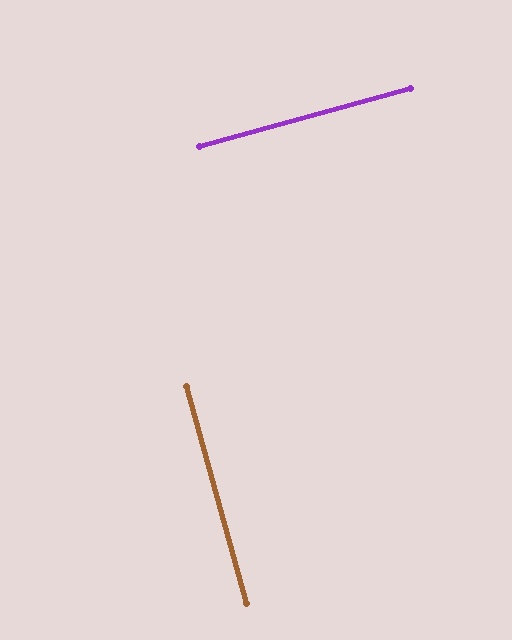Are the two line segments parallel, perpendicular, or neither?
Perpendicular — they meet at approximately 90°.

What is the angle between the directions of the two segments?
Approximately 90 degrees.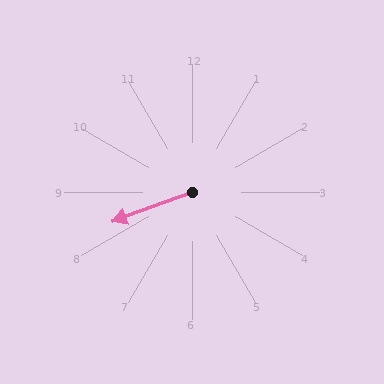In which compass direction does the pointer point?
West.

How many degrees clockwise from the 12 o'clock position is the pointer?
Approximately 250 degrees.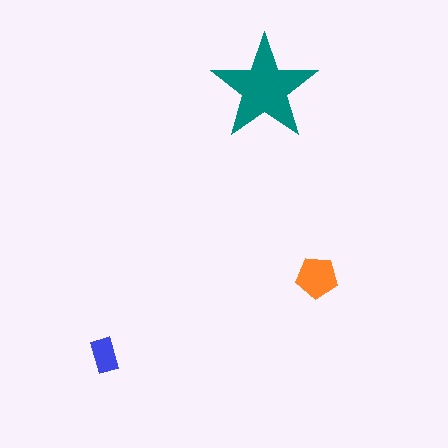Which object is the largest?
The teal star.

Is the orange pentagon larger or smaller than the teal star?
Smaller.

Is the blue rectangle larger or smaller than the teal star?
Smaller.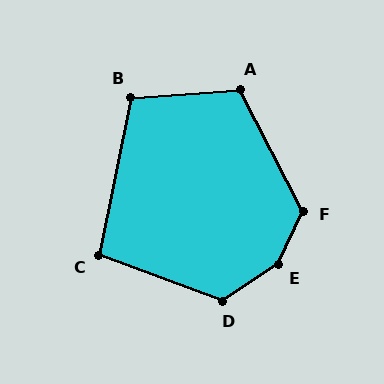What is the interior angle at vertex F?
Approximately 128 degrees (obtuse).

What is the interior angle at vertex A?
Approximately 114 degrees (obtuse).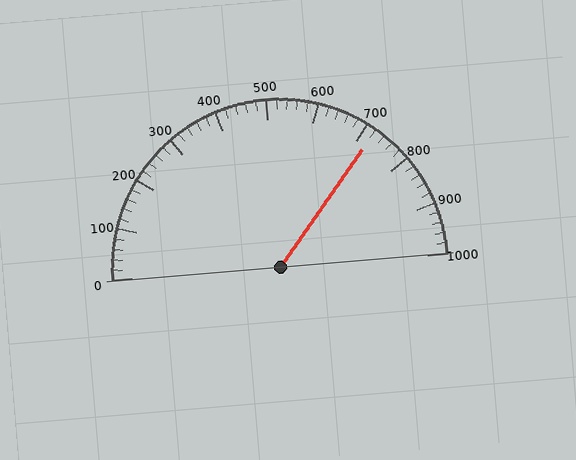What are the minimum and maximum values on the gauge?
The gauge ranges from 0 to 1000.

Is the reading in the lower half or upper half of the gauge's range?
The reading is in the upper half of the range (0 to 1000).